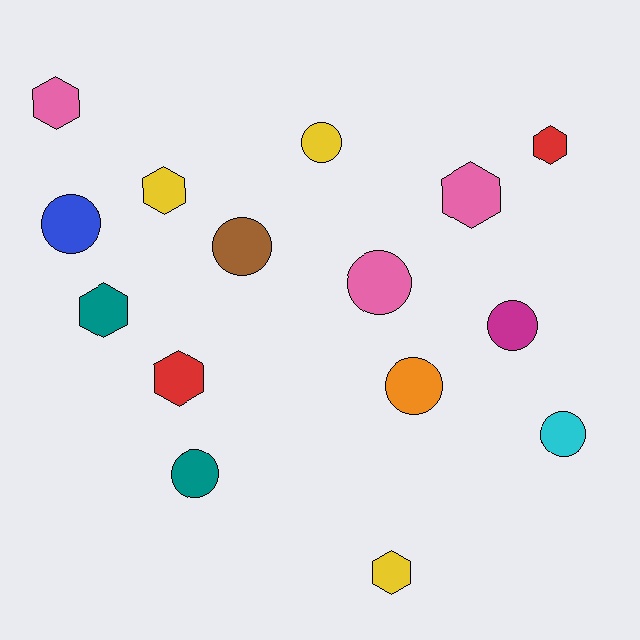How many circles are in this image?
There are 8 circles.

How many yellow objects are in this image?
There are 3 yellow objects.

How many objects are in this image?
There are 15 objects.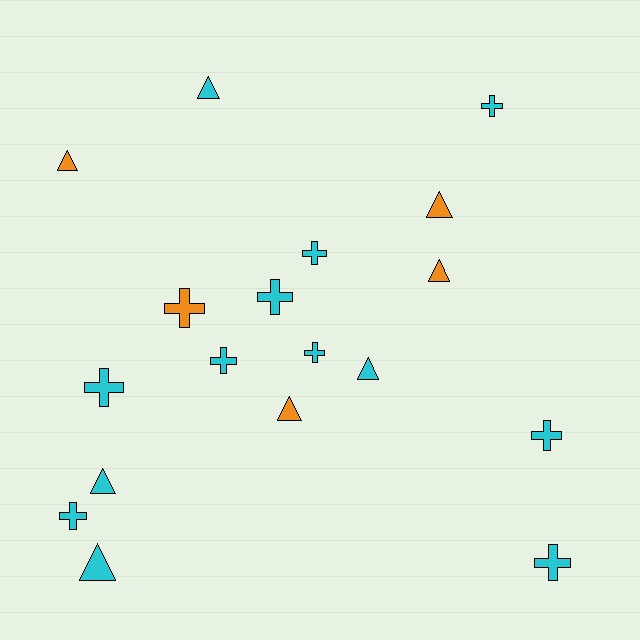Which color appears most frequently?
Cyan, with 13 objects.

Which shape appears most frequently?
Cross, with 10 objects.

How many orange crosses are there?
There is 1 orange cross.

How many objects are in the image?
There are 18 objects.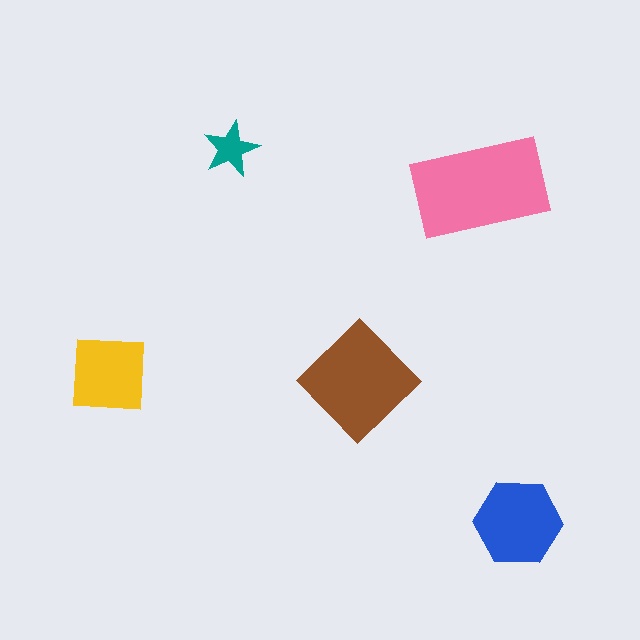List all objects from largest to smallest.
The pink rectangle, the brown diamond, the blue hexagon, the yellow square, the teal star.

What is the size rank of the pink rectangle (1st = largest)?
1st.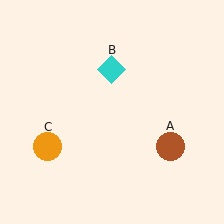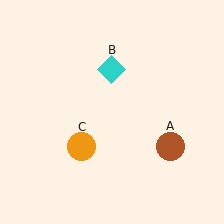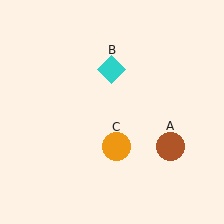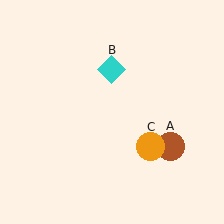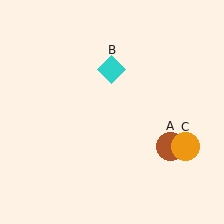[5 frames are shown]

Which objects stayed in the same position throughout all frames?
Brown circle (object A) and cyan diamond (object B) remained stationary.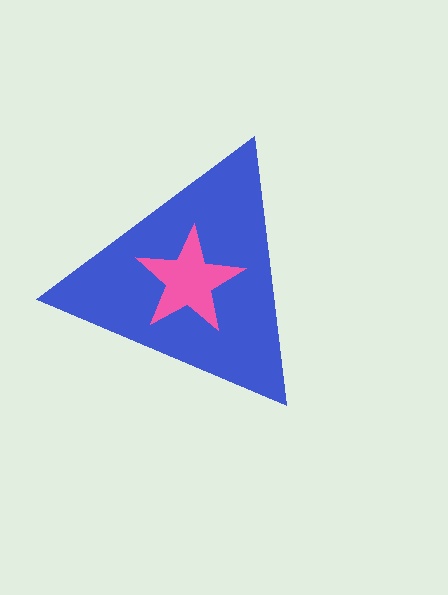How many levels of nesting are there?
2.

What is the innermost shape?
The pink star.